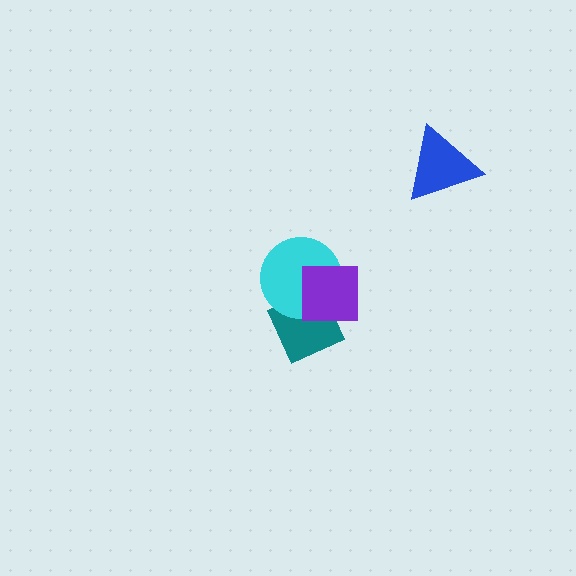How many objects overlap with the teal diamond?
2 objects overlap with the teal diamond.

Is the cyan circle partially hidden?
Yes, it is partially covered by another shape.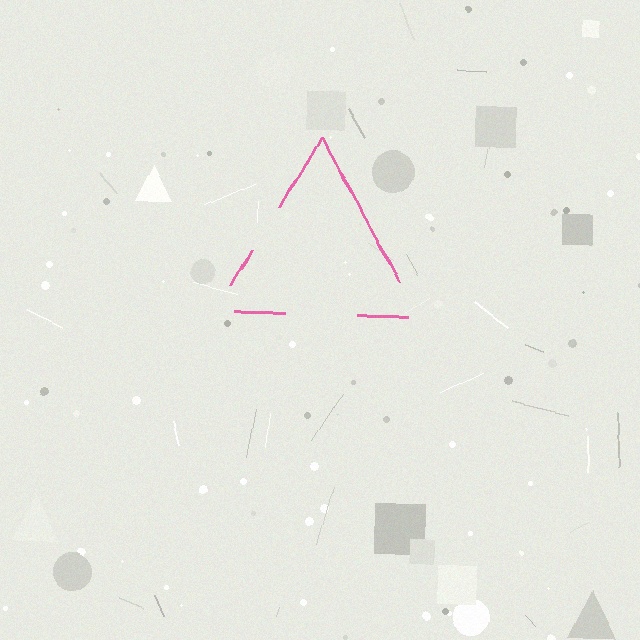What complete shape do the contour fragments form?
The contour fragments form a triangle.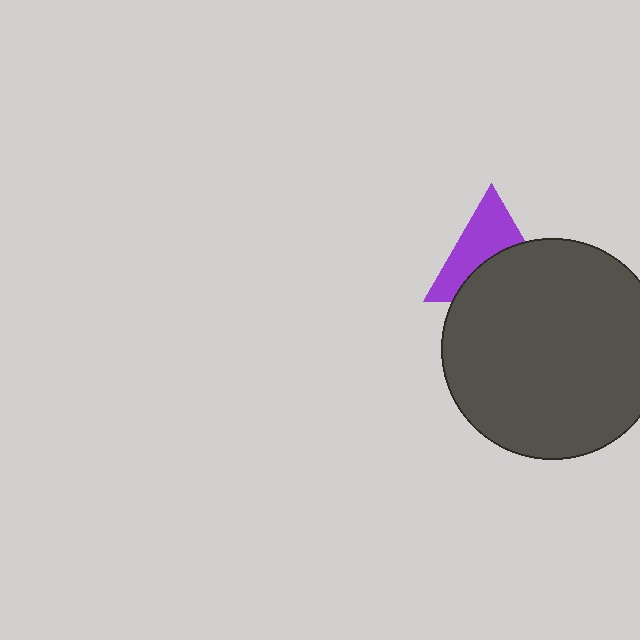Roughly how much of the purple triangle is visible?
About half of it is visible (roughly 52%).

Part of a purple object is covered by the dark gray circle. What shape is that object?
It is a triangle.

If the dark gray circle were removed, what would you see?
You would see the complete purple triangle.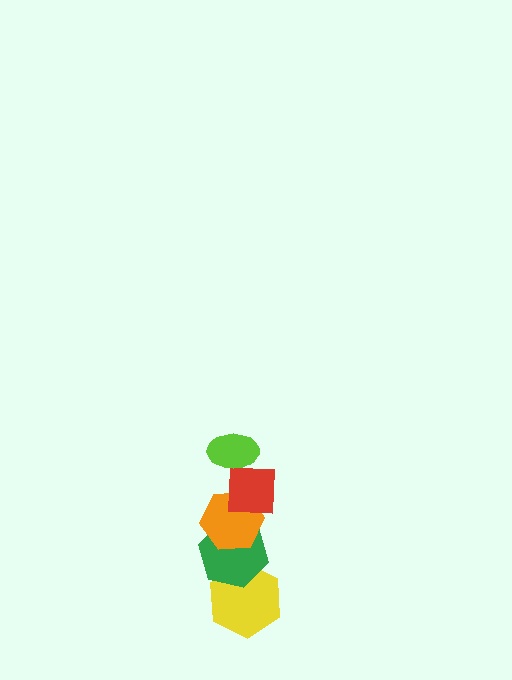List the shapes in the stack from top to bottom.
From top to bottom: the lime ellipse, the red square, the orange hexagon, the green hexagon, the yellow hexagon.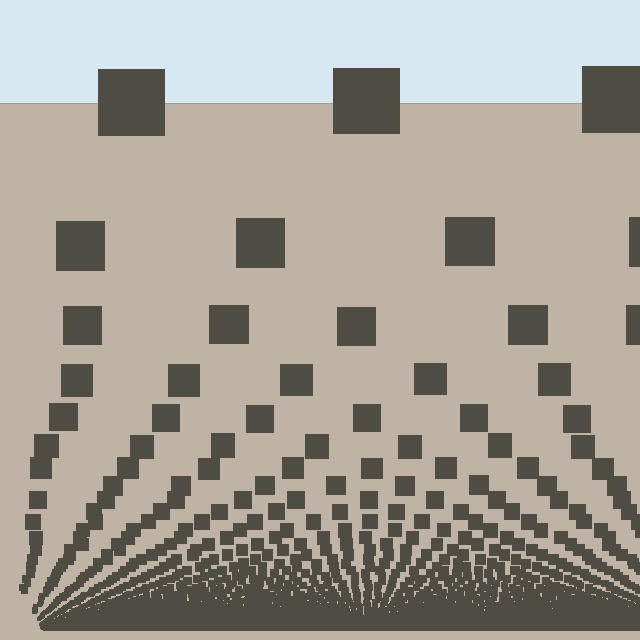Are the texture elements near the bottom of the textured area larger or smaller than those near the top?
Smaller. The gradient is inverted — elements near the bottom are smaller and denser.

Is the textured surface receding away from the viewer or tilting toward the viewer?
The surface appears to tilt toward the viewer. Texture elements get larger and sparser toward the top.